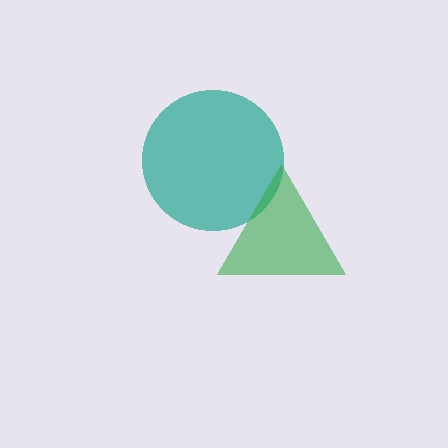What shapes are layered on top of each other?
The layered shapes are: a teal circle, a green triangle.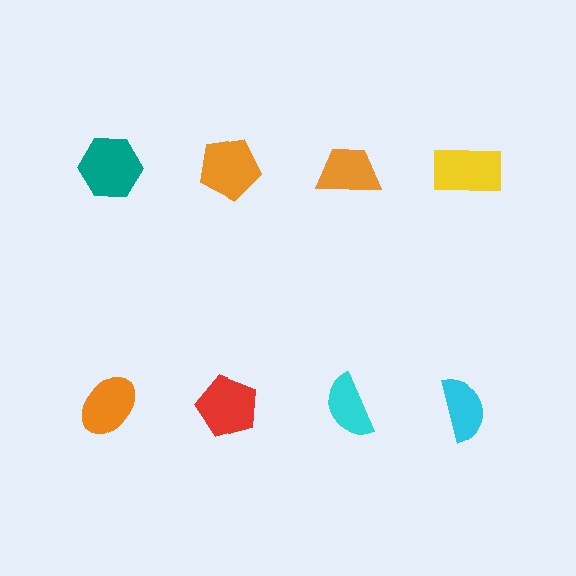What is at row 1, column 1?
A teal hexagon.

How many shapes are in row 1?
4 shapes.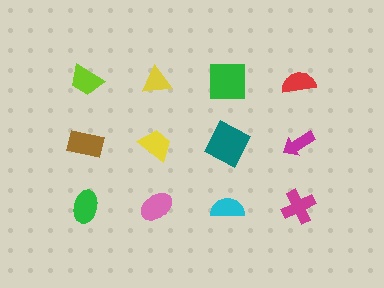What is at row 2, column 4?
A magenta arrow.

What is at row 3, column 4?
A magenta cross.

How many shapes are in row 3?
4 shapes.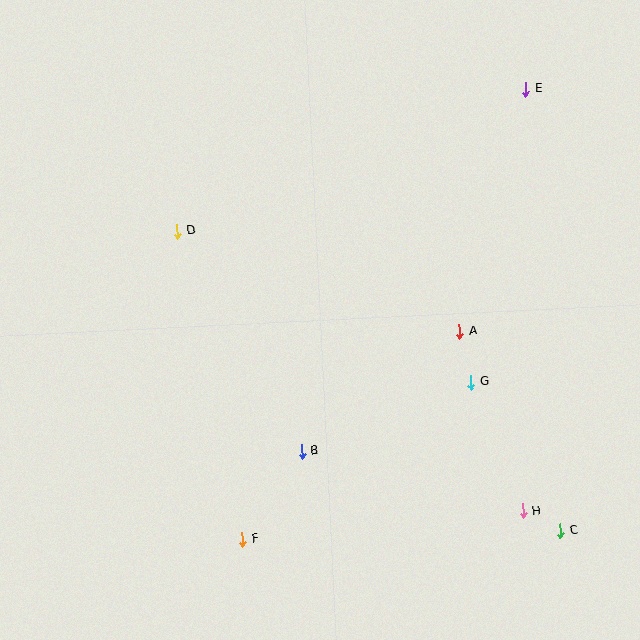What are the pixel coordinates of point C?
Point C is at (560, 531).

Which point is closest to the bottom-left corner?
Point F is closest to the bottom-left corner.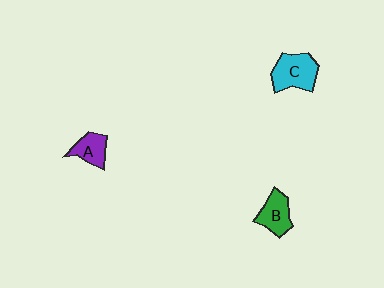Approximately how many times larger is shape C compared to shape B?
Approximately 1.3 times.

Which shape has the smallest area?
Shape A (purple).